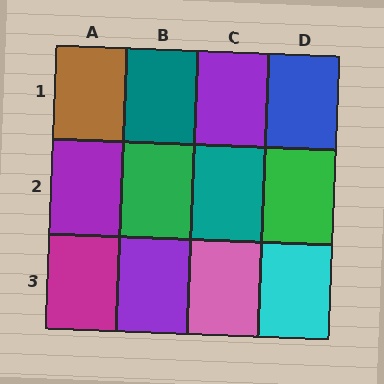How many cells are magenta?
1 cell is magenta.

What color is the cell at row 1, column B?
Teal.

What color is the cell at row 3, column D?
Cyan.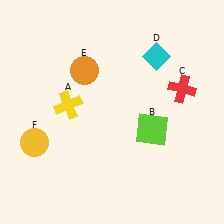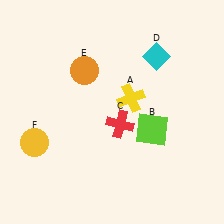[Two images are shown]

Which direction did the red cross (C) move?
The red cross (C) moved left.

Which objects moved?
The objects that moved are: the yellow cross (A), the red cross (C).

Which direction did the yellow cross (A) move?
The yellow cross (A) moved right.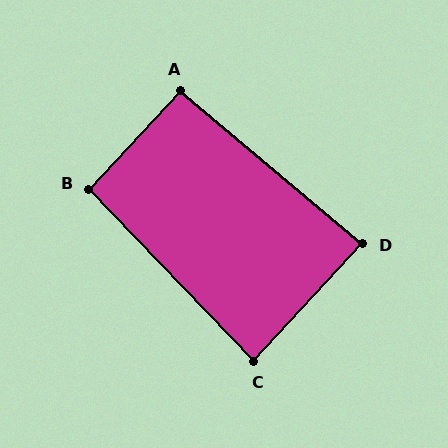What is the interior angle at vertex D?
Approximately 87 degrees (approximately right).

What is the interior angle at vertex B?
Approximately 93 degrees (approximately right).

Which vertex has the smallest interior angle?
C, at approximately 87 degrees.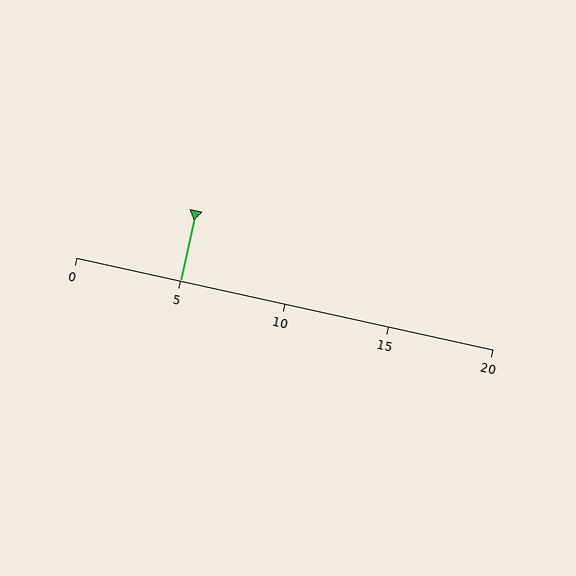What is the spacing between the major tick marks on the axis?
The major ticks are spaced 5 apart.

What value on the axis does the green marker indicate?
The marker indicates approximately 5.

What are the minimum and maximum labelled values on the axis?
The axis runs from 0 to 20.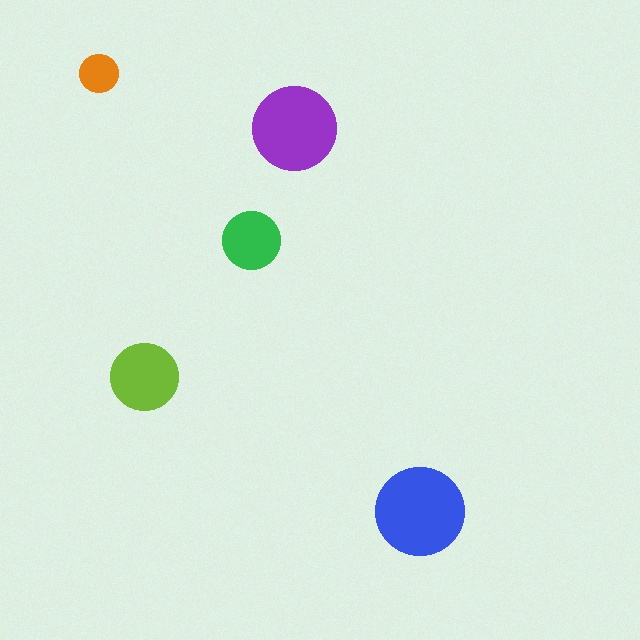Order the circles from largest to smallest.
the blue one, the purple one, the lime one, the green one, the orange one.